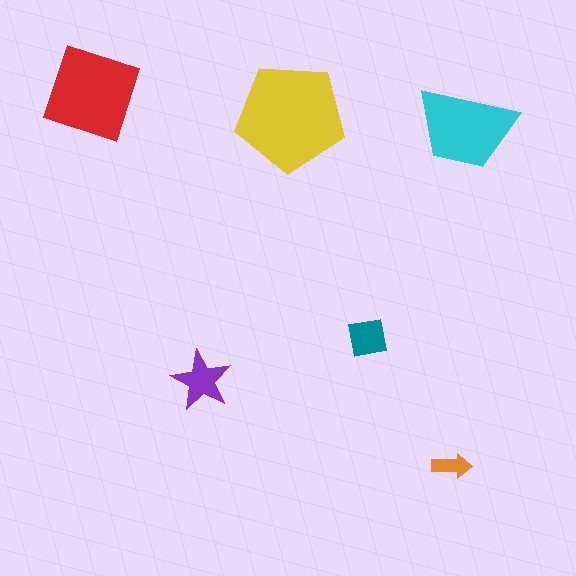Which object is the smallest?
The orange arrow.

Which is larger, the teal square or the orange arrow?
The teal square.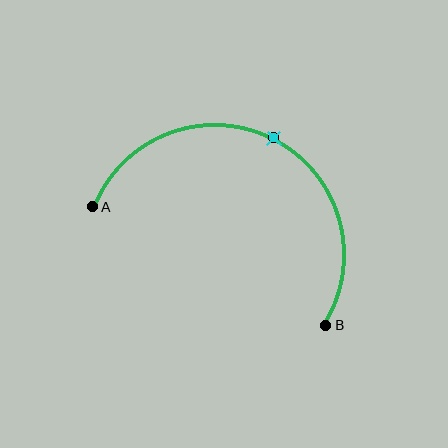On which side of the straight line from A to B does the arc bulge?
The arc bulges above the straight line connecting A and B.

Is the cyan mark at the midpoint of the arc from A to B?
Yes. The cyan mark lies on the arc at equal arc-length from both A and B — it is the arc midpoint.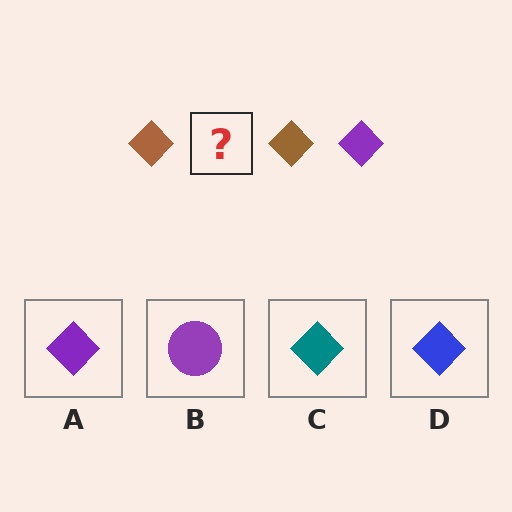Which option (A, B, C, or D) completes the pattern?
A.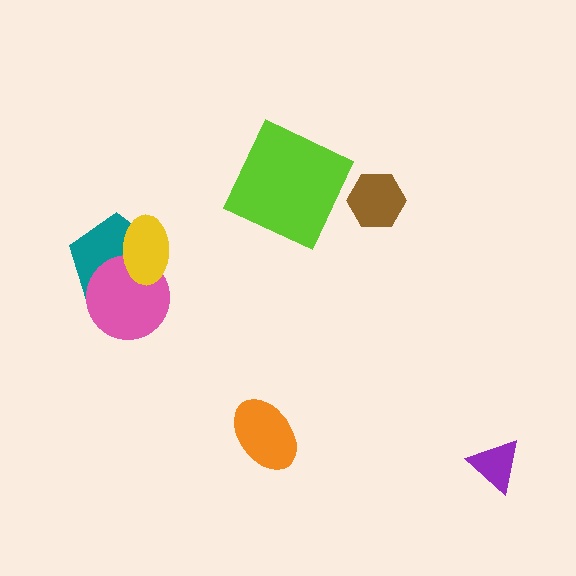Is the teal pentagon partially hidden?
Yes, it is partially covered by another shape.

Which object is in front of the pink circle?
The yellow ellipse is in front of the pink circle.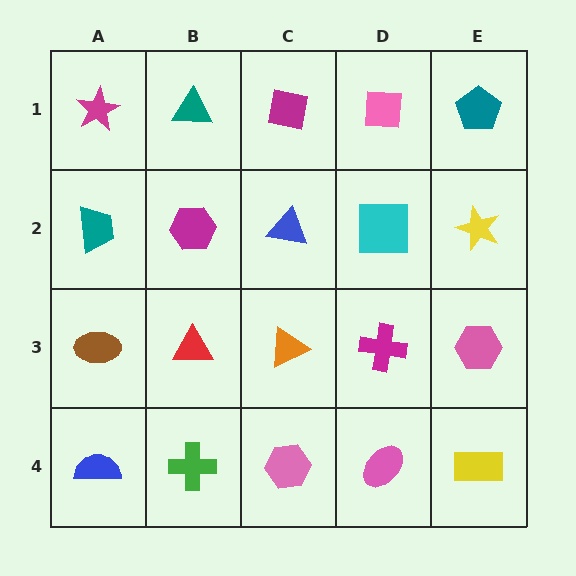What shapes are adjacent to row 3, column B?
A magenta hexagon (row 2, column B), a green cross (row 4, column B), a brown ellipse (row 3, column A), an orange triangle (row 3, column C).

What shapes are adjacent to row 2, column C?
A magenta square (row 1, column C), an orange triangle (row 3, column C), a magenta hexagon (row 2, column B), a cyan square (row 2, column D).